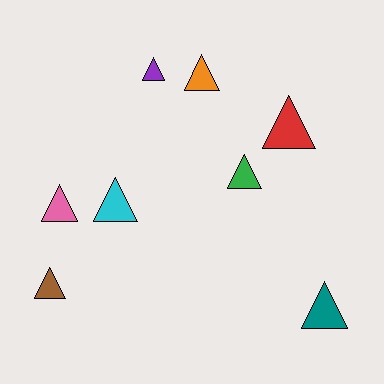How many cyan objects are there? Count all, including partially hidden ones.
There is 1 cyan object.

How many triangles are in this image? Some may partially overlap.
There are 8 triangles.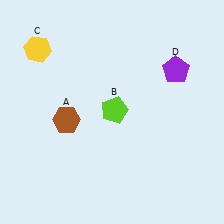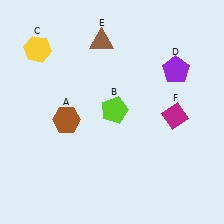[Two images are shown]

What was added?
A brown triangle (E), a magenta diamond (F) were added in Image 2.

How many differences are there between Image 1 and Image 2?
There are 2 differences between the two images.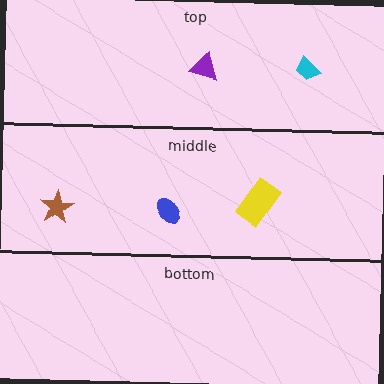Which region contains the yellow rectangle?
The middle region.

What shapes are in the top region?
The purple triangle, the cyan trapezoid.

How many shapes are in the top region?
2.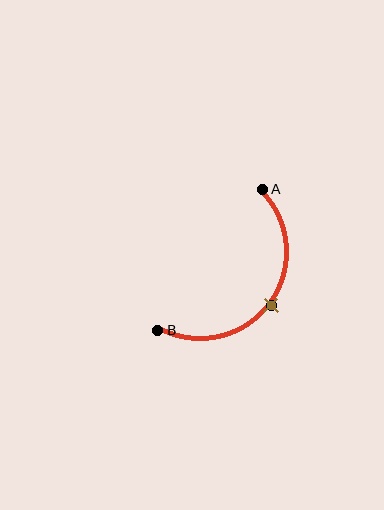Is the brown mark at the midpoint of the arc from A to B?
Yes. The brown mark lies on the arc at equal arc-length from both A and B — it is the arc midpoint.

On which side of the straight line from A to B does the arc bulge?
The arc bulges below and to the right of the straight line connecting A and B.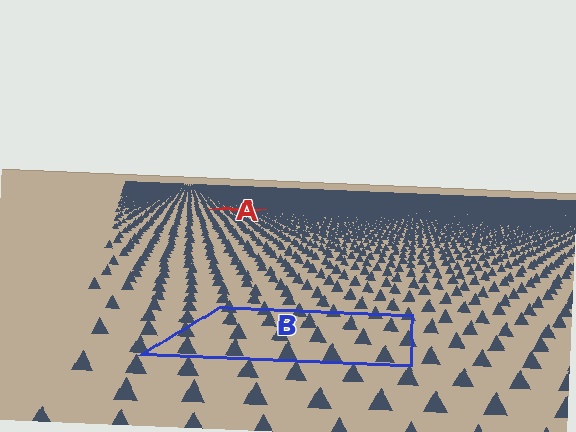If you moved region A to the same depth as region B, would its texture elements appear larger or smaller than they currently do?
They would appear larger. At a closer depth, the same texture elements are projected at a bigger on-screen size.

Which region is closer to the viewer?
Region B is closer. The texture elements there are larger and more spread out.